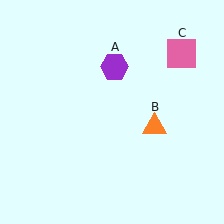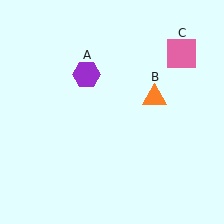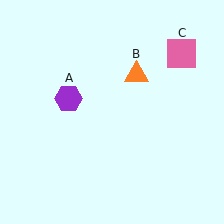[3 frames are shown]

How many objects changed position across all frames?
2 objects changed position: purple hexagon (object A), orange triangle (object B).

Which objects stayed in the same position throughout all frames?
Pink square (object C) remained stationary.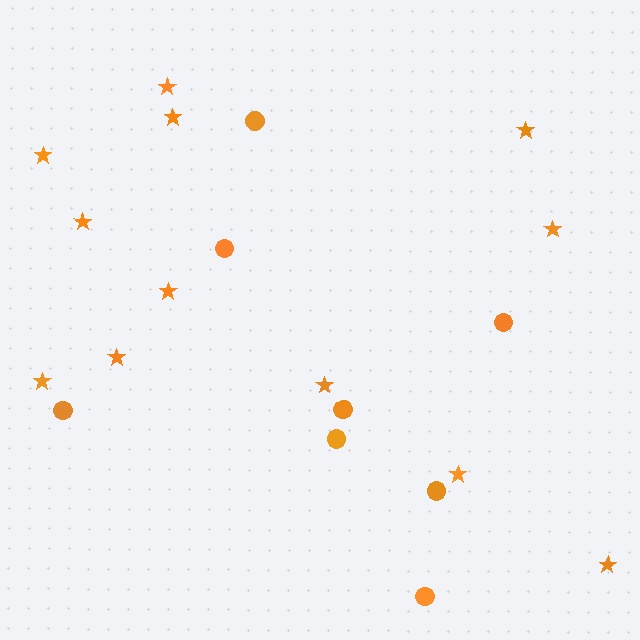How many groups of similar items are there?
There are 2 groups: one group of stars (12) and one group of circles (8).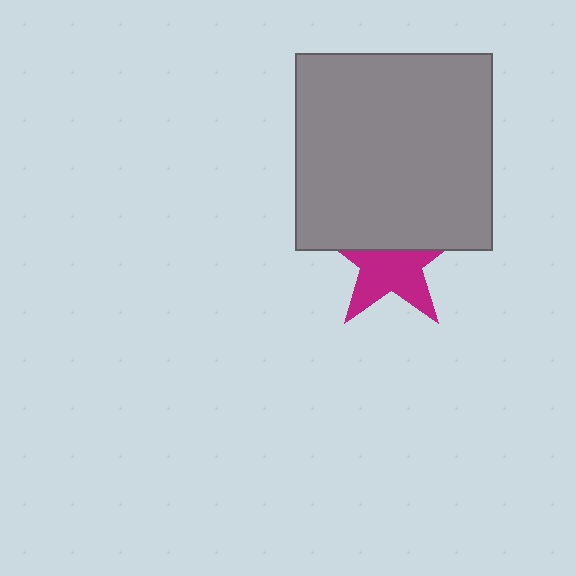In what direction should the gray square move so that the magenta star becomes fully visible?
The gray square should move up. That is the shortest direction to clear the overlap and leave the magenta star fully visible.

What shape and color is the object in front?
The object in front is a gray square.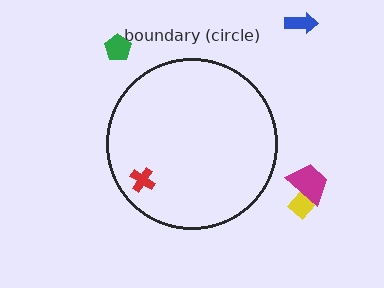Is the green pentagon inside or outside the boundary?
Outside.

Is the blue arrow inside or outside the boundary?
Outside.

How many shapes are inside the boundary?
1 inside, 4 outside.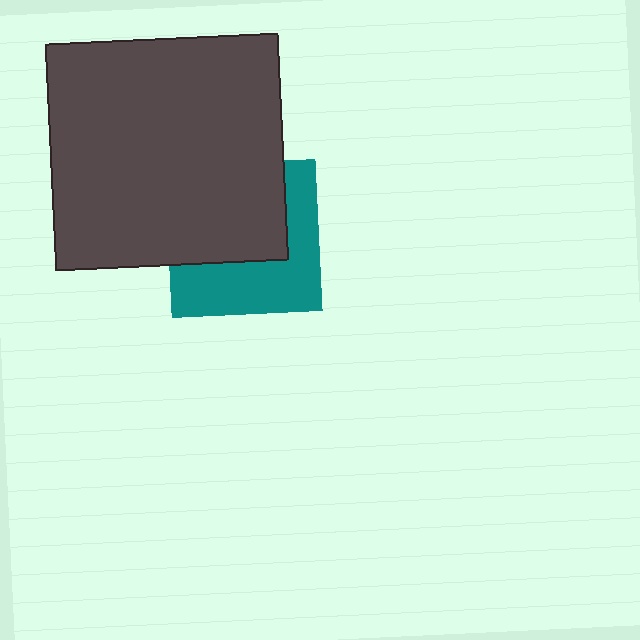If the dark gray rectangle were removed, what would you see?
You would see the complete teal square.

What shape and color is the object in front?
The object in front is a dark gray rectangle.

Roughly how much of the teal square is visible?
About half of it is visible (roughly 48%).